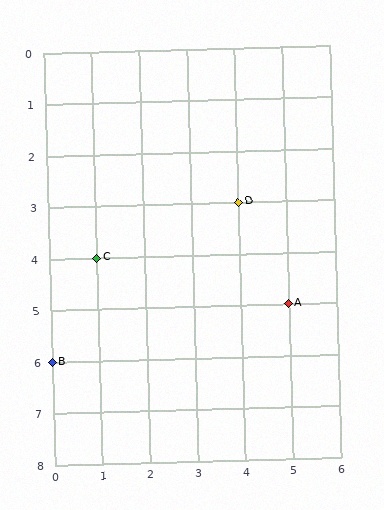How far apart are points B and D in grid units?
Points B and D are 4 columns and 3 rows apart (about 5.0 grid units diagonally).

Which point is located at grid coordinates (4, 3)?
Point D is at (4, 3).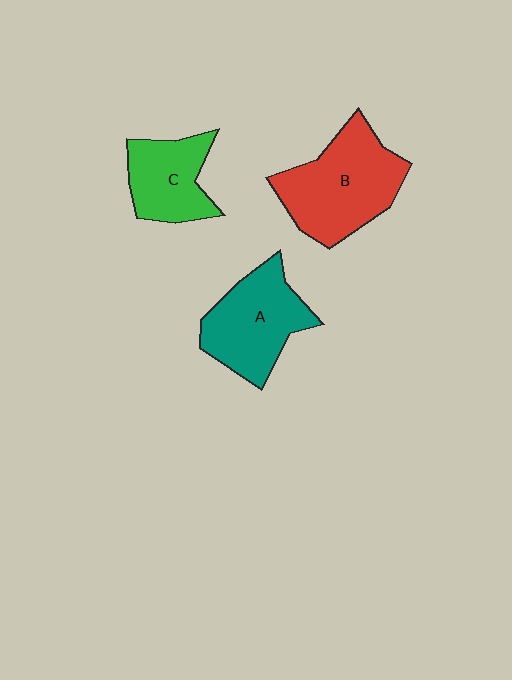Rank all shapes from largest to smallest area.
From largest to smallest: B (red), A (teal), C (green).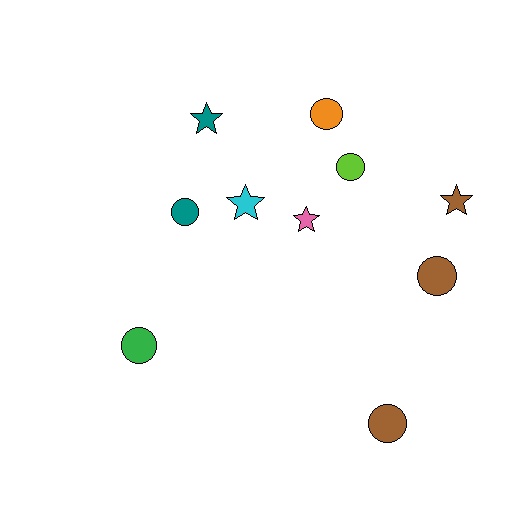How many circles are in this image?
There are 6 circles.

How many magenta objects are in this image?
There are no magenta objects.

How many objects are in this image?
There are 10 objects.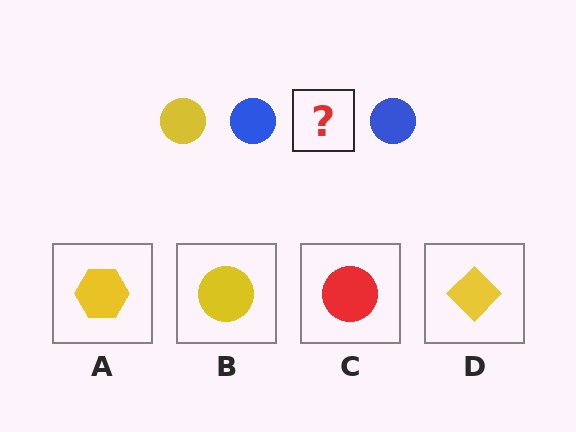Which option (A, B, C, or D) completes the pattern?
B.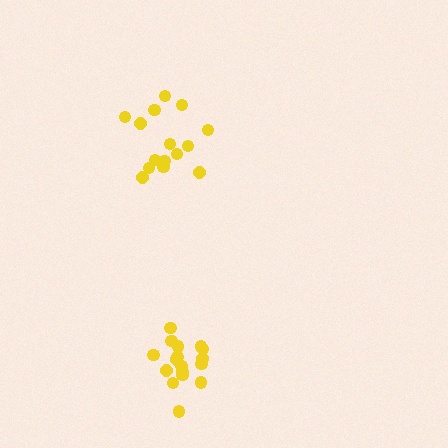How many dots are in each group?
Group 1: 15 dots, Group 2: 17 dots (32 total).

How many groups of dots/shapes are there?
There are 2 groups.